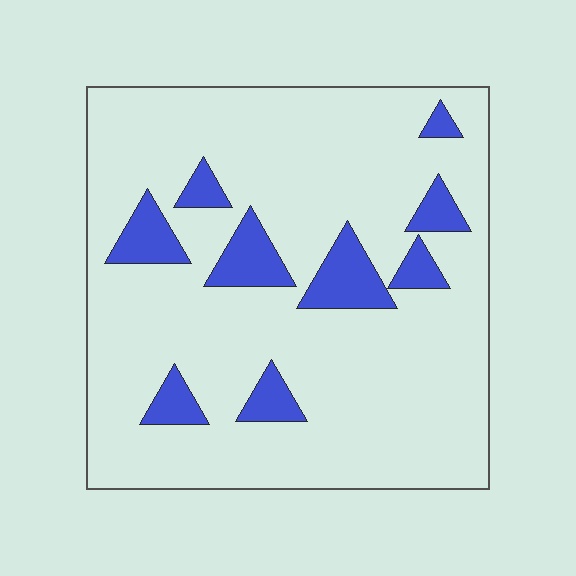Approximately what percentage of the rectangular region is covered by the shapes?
Approximately 15%.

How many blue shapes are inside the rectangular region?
9.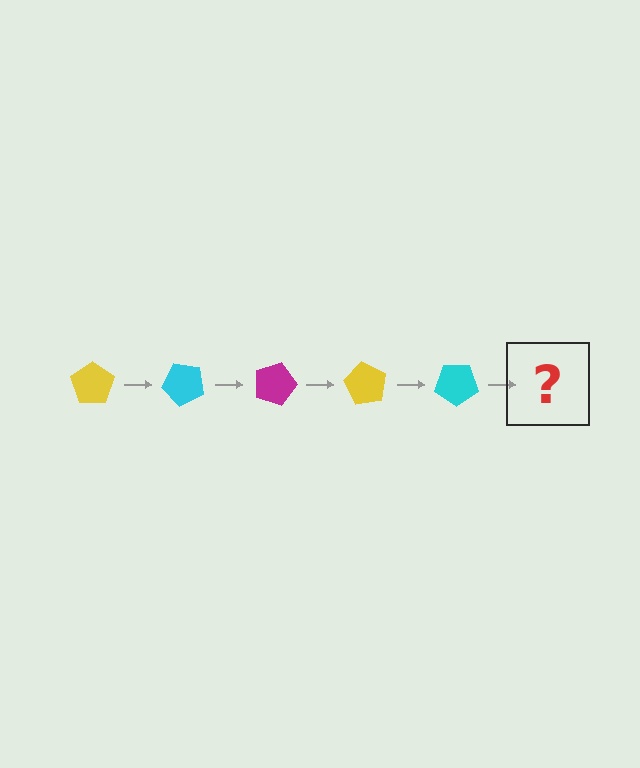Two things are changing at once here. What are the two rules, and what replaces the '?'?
The two rules are that it rotates 45 degrees each step and the color cycles through yellow, cyan, and magenta. The '?' should be a magenta pentagon, rotated 225 degrees from the start.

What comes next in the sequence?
The next element should be a magenta pentagon, rotated 225 degrees from the start.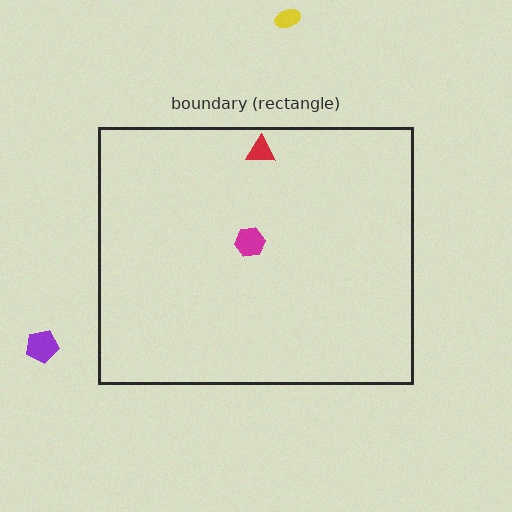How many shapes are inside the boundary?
2 inside, 2 outside.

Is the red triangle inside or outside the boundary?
Inside.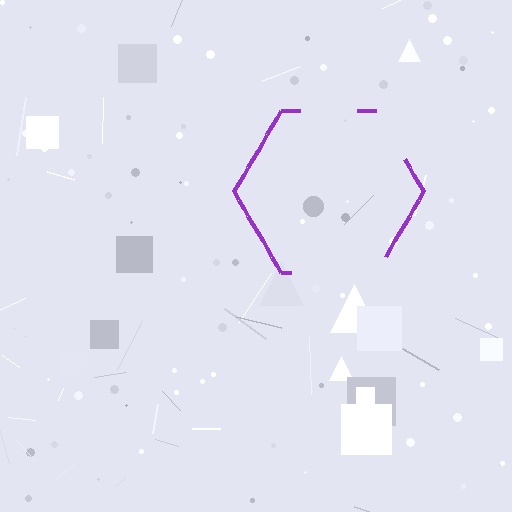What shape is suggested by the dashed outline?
The dashed outline suggests a hexagon.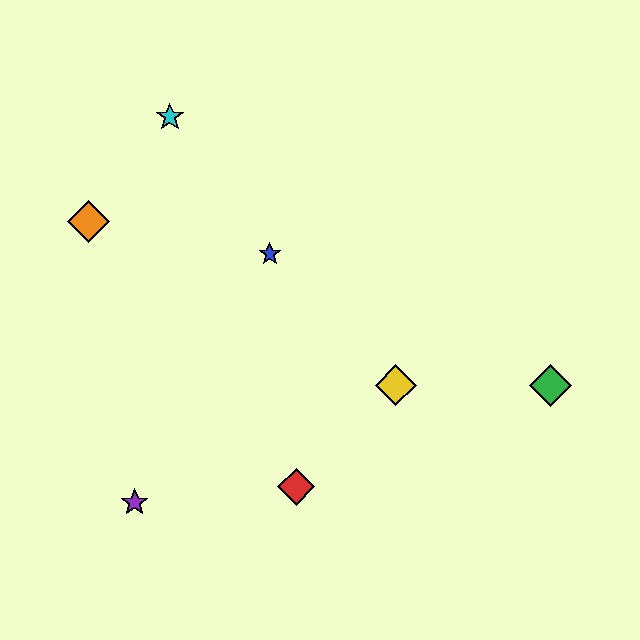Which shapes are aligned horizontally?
The green diamond, the yellow diamond are aligned horizontally.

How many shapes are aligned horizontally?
2 shapes (the green diamond, the yellow diamond) are aligned horizontally.